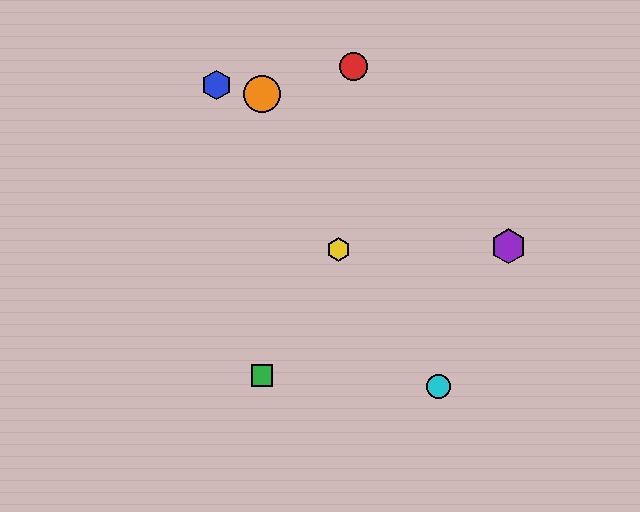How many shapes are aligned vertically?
2 shapes (the green square, the orange circle) are aligned vertically.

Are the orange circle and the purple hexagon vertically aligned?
No, the orange circle is at x≈262 and the purple hexagon is at x≈508.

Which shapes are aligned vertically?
The green square, the orange circle are aligned vertically.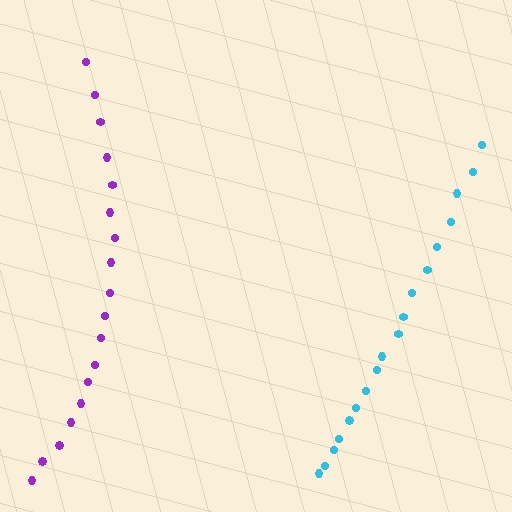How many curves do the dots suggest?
There are 2 distinct paths.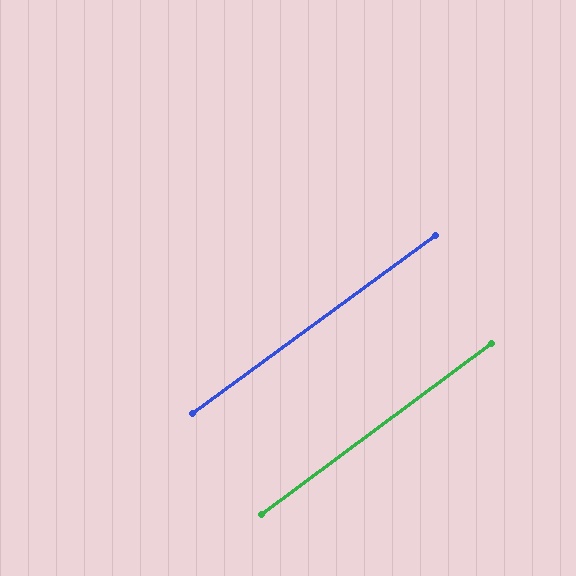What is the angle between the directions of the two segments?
Approximately 0 degrees.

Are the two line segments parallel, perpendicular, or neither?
Parallel — their directions differ by only 0.4°.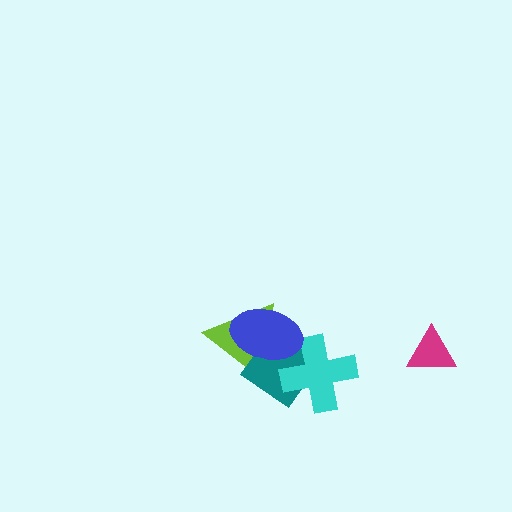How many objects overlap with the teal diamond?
3 objects overlap with the teal diamond.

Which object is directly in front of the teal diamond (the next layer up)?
The cyan cross is directly in front of the teal diamond.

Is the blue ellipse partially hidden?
No, no other shape covers it.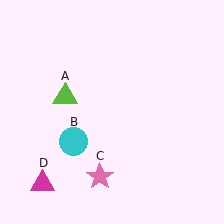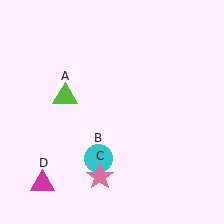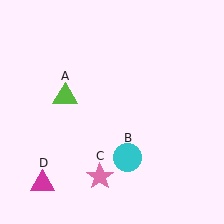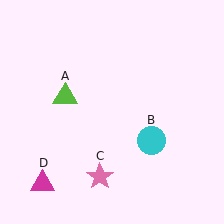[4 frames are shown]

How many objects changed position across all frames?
1 object changed position: cyan circle (object B).